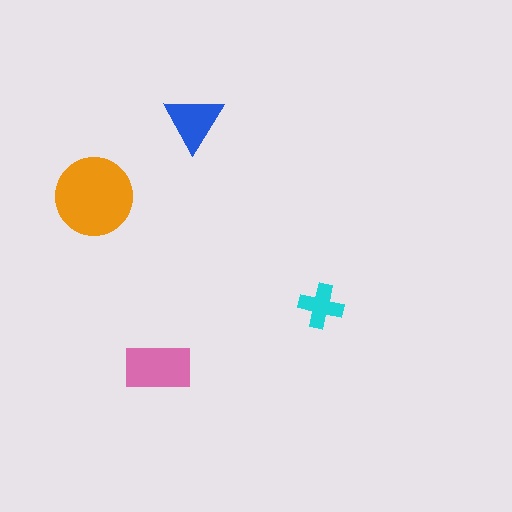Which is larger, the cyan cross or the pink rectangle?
The pink rectangle.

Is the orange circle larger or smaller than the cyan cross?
Larger.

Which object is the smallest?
The cyan cross.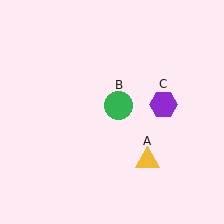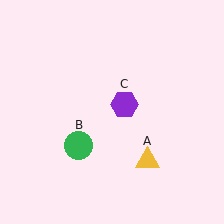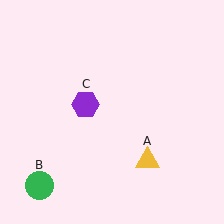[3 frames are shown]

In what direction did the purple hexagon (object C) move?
The purple hexagon (object C) moved left.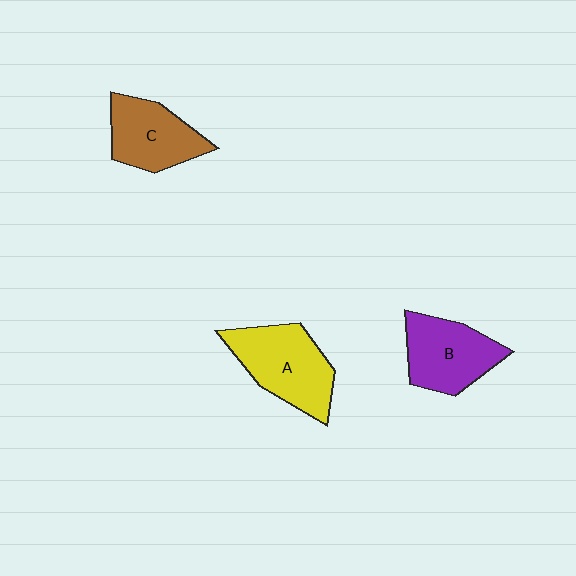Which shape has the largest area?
Shape A (yellow).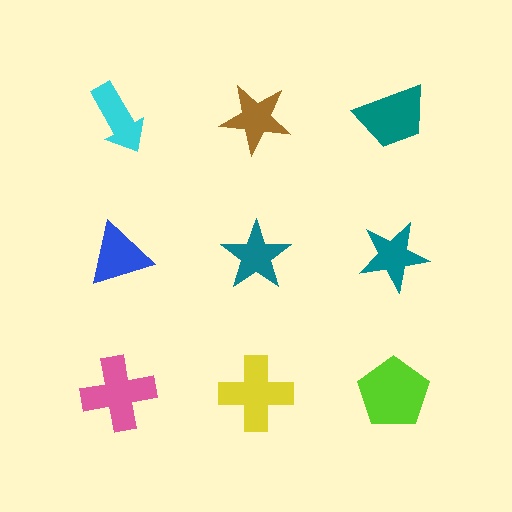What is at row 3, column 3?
A lime pentagon.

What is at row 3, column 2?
A yellow cross.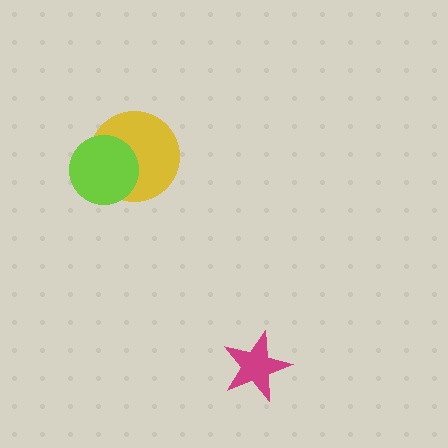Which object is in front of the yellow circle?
The lime circle is in front of the yellow circle.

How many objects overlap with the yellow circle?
1 object overlaps with the yellow circle.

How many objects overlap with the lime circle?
1 object overlaps with the lime circle.